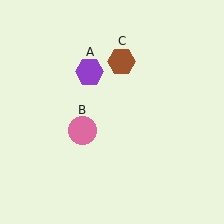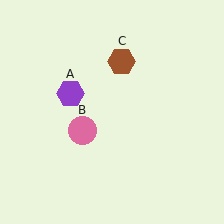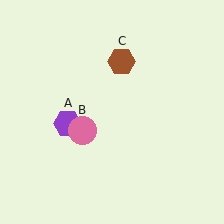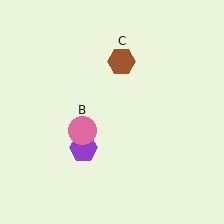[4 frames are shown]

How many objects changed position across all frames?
1 object changed position: purple hexagon (object A).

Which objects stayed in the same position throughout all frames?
Pink circle (object B) and brown hexagon (object C) remained stationary.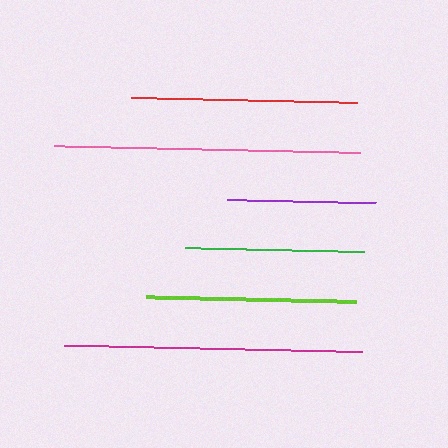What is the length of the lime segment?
The lime segment is approximately 210 pixels long.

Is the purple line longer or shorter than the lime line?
The lime line is longer than the purple line.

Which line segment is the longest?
The pink line is the longest at approximately 306 pixels.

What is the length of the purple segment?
The purple segment is approximately 150 pixels long.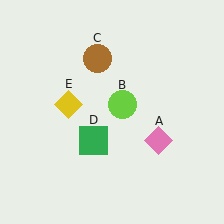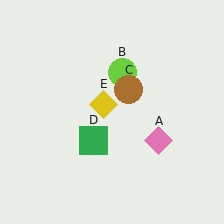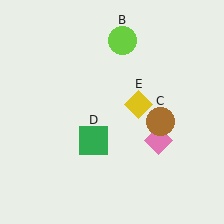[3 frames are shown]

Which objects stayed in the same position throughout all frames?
Pink diamond (object A) and green square (object D) remained stationary.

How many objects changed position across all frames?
3 objects changed position: lime circle (object B), brown circle (object C), yellow diamond (object E).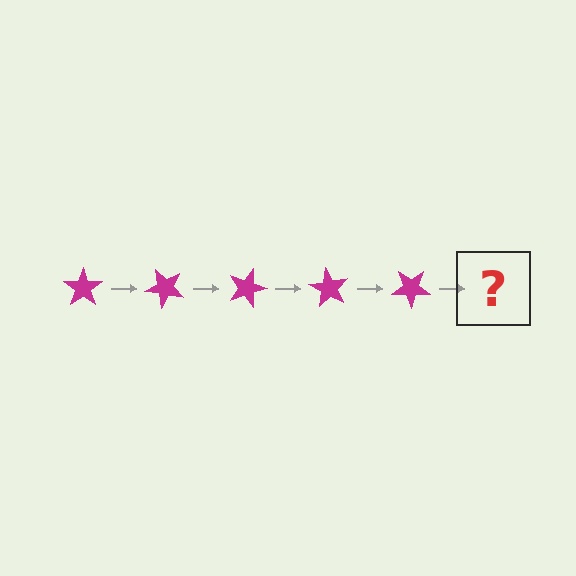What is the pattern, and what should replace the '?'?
The pattern is that the star rotates 45 degrees each step. The '?' should be a magenta star rotated 225 degrees.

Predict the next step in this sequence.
The next step is a magenta star rotated 225 degrees.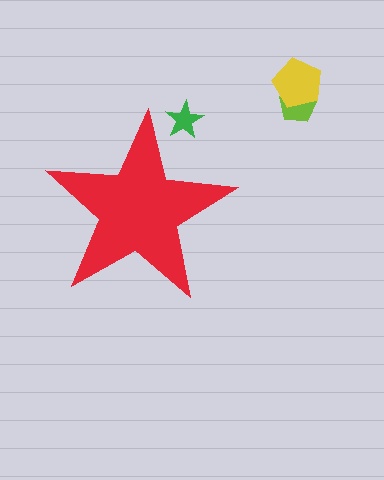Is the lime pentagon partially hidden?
No, the lime pentagon is fully visible.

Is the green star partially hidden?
Yes, the green star is partially hidden behind the red star.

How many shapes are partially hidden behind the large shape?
1 shape is partially hidden.